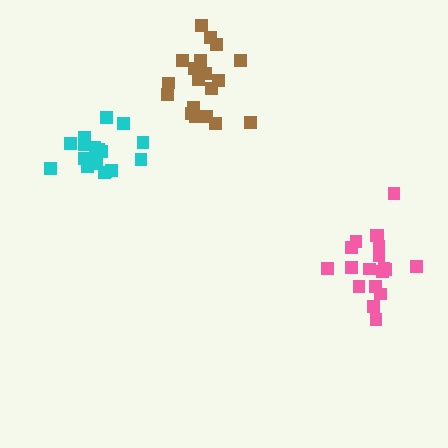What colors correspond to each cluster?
The clusters are colored: cyan, pink, brown.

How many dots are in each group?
Group 1: 18 dots, Group 2: 19 dots, Group 3: 19 dots (56 total).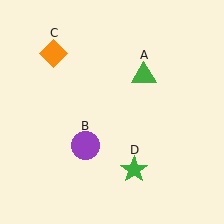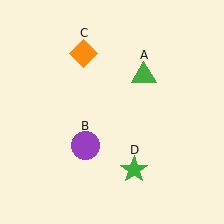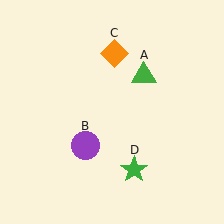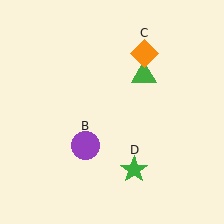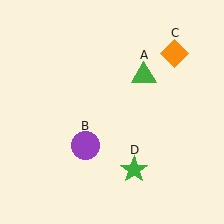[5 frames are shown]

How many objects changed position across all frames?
1 object changed position: orange diamond (object C).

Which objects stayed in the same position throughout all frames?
Green triangle (object A) and purple circle (object B) and green star (object D) remained stationary.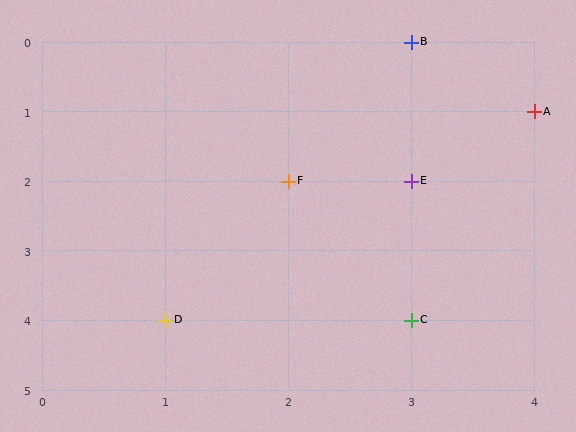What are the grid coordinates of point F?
Point F is at grid coordinates (2, 2).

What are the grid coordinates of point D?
Point D is at grid coordinates (1, 4).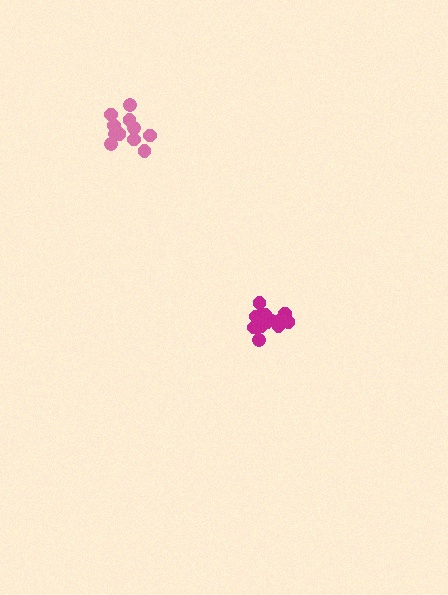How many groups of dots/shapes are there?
There are 2 groups.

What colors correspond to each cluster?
The clusters are colored: magenta, pink.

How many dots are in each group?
Group 1: 15 dots, Group 2: 11 dots (26 total).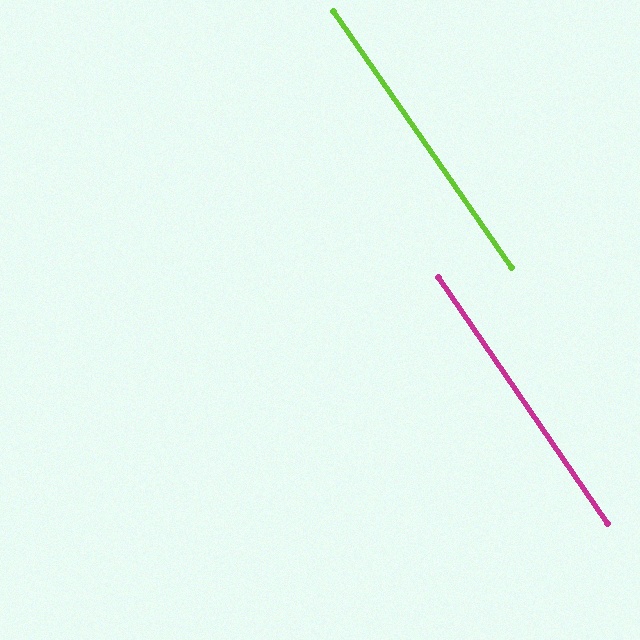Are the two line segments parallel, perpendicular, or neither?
Parallel — their directions differ by only 0.2°.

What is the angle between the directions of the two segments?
Approximately 0 degrees.